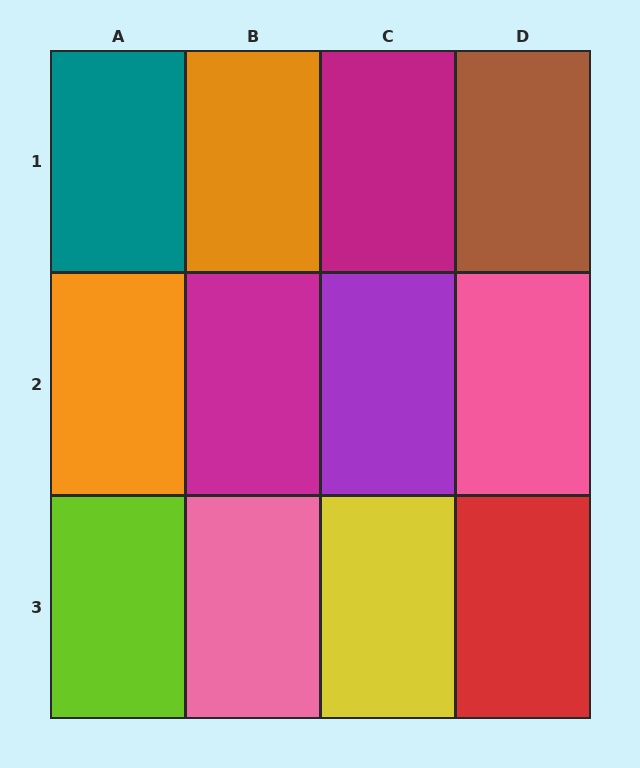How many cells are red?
1 cell is red.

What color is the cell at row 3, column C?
Yellow.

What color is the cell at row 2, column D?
Pink.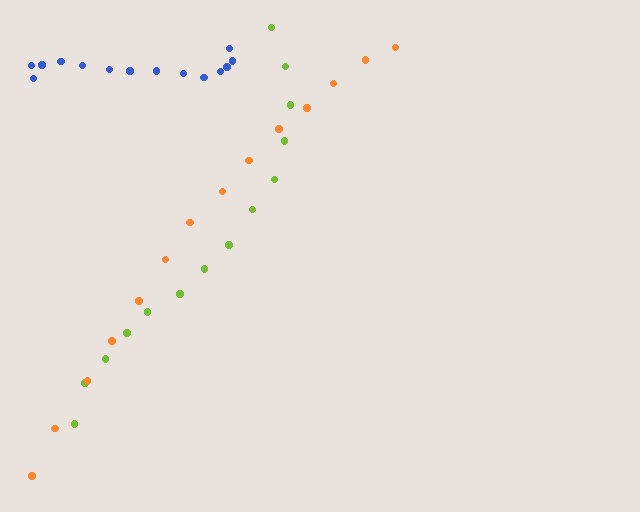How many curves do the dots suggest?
There are 3 distinct paths.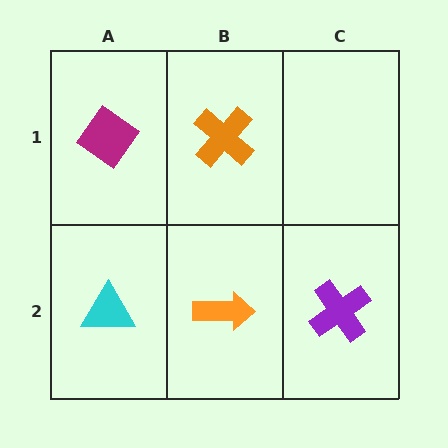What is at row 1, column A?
A magenta diamond.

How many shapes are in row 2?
3 shapes.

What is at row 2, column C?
A purple cross.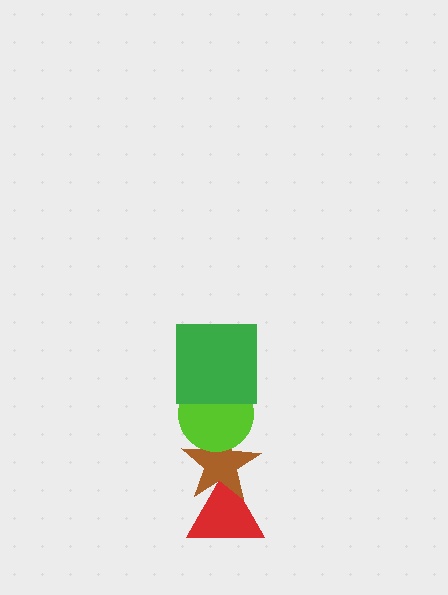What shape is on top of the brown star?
The lime circle is on top of the brown star.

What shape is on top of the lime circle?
The green square is on top of the lime circle.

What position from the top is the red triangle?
The red triangle is 4th from the top.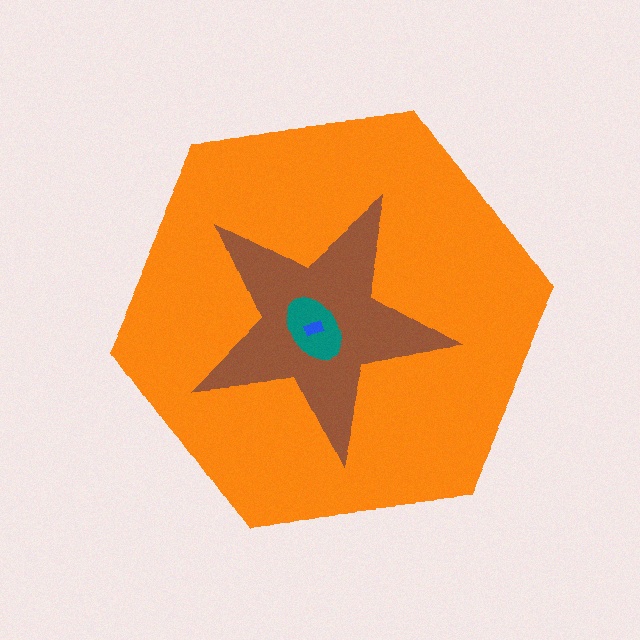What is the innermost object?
The blue rectangle.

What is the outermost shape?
The orange hexagon.